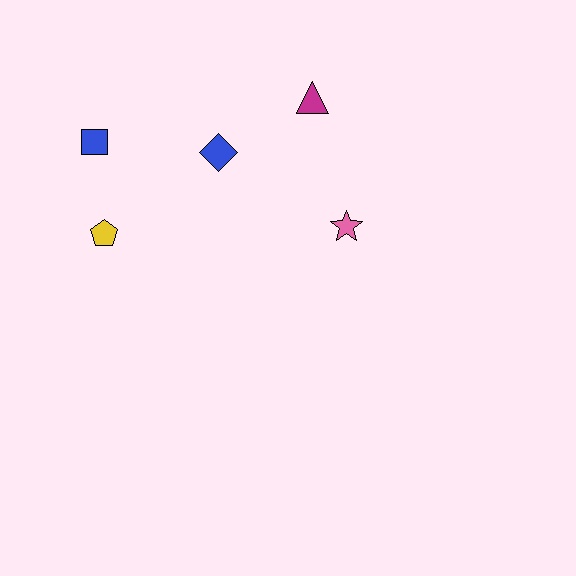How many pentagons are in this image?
There is 1 pentagon.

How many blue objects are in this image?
There are 2 blue objects.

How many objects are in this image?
There are 5 objects.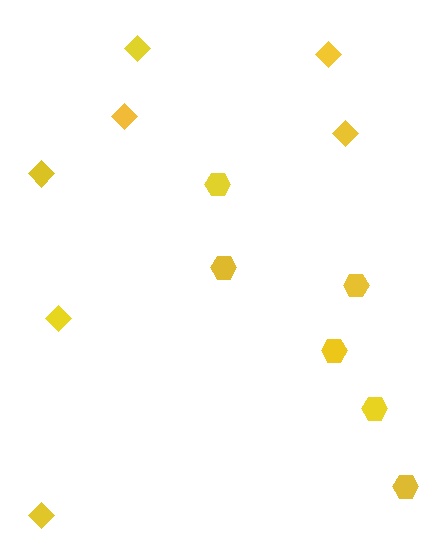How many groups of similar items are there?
There are 2 groups: one group of diamonds (7) and one group of hexagons (6).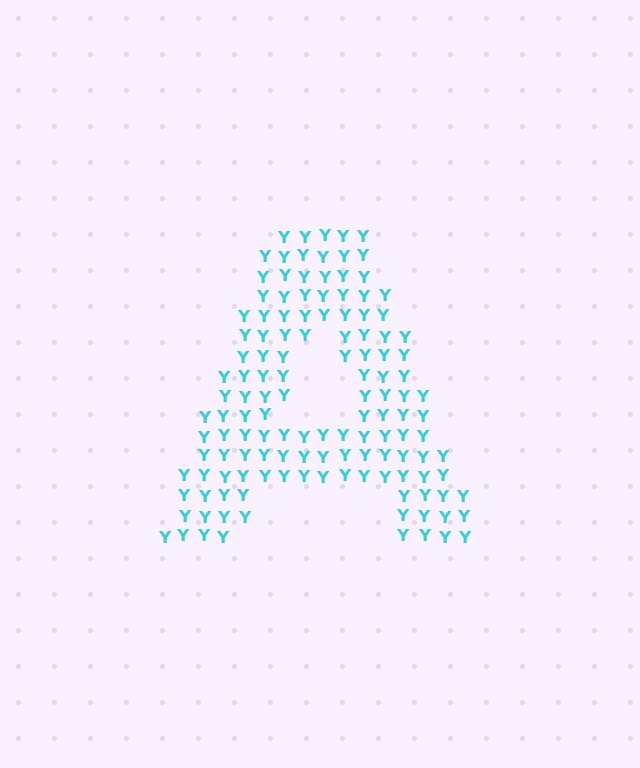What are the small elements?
The small elements are letter Y's.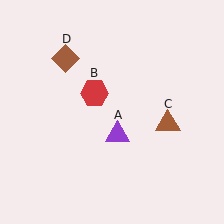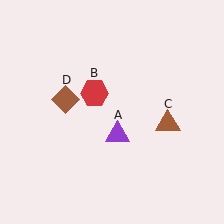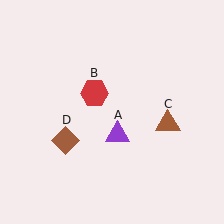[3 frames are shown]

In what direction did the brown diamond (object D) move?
The brown diamond (object D) moved down.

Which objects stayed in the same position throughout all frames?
Purple triangle (object A) and red hexagon (object B) and brown triangle (object C) remained stationary.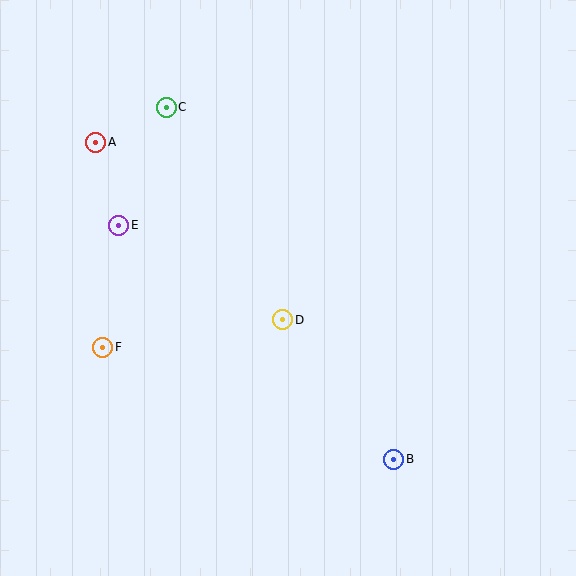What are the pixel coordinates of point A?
Point A is at (96, 142).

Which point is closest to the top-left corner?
Point A is closest to the top-left corner.